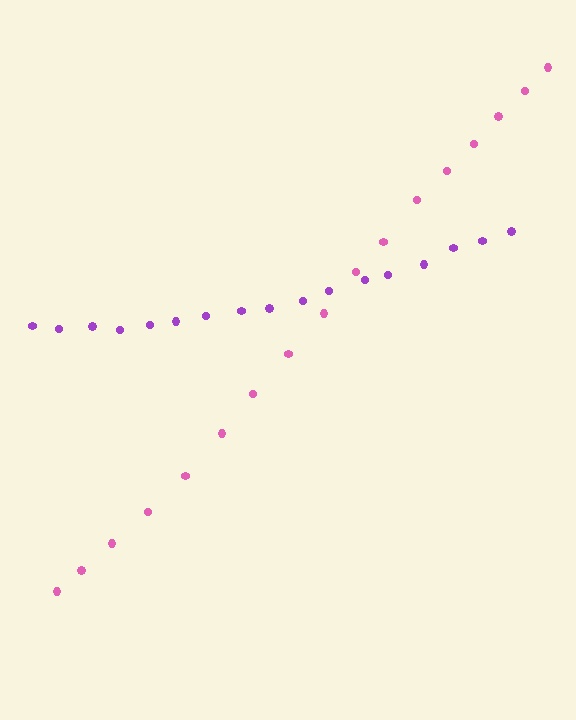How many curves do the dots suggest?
There are 2 distinct paths.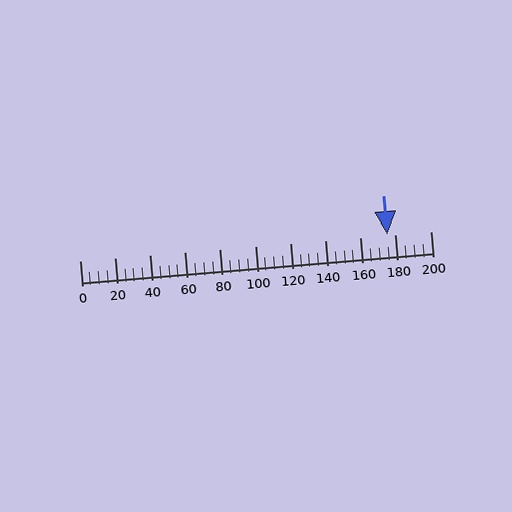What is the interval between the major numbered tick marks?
The major tick marks are spaced 20 units apart.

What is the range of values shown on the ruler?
The ruler shows values from 0 to 200.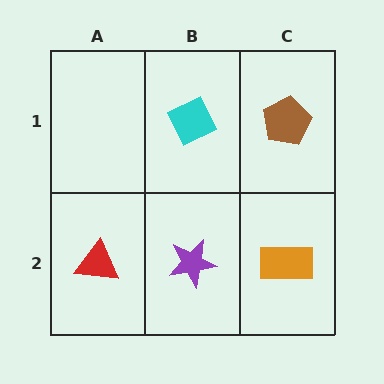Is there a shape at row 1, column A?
No, that cell is empty.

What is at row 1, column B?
A cyan diamond.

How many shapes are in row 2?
3 shapes.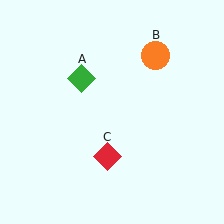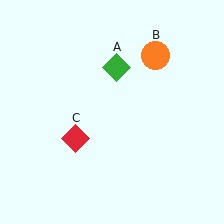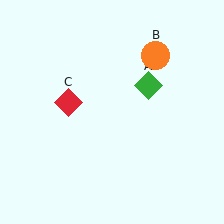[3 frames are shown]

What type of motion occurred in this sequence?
The green diamond (object A), red diamond (object C) rotated clockwise around the center of the scene.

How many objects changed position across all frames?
2 objects changed position: green diamond (object A), red diamond (object C).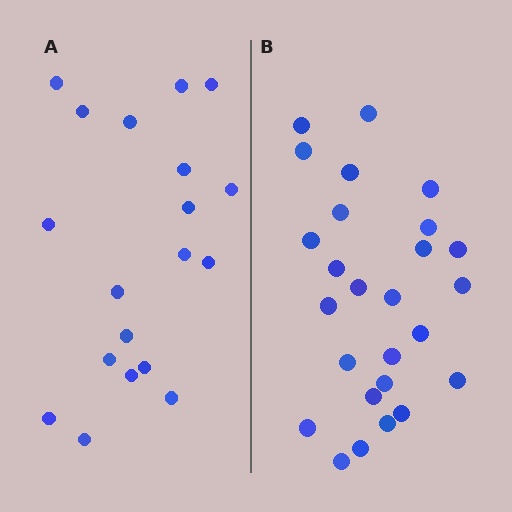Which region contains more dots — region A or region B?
Region B (the right region) has more dots.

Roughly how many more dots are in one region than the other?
Region B has roughly 8 or so more dots than region A.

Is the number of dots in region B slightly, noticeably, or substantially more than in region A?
Region B has noticeably more, but not dramatically so. The ratio is roughly 1.4 to 1.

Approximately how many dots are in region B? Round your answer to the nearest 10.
About 30 dots. (The exact count is 26, which rounds to 30.)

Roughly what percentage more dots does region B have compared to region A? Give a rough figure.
About 35% more.